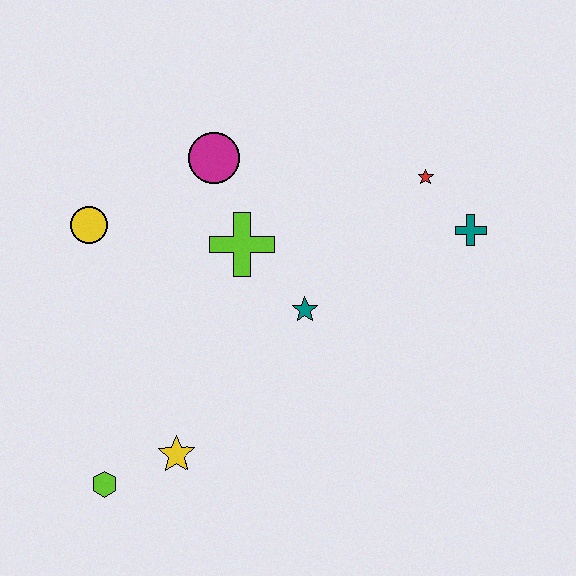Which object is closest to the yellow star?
The lime hexagon is closest to the yellow star.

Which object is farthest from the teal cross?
The lime hexagon is farthest from the teal cross.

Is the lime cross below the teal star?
No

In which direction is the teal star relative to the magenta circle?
The teal star is below the magenta circle.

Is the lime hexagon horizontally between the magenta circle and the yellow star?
No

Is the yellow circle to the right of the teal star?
No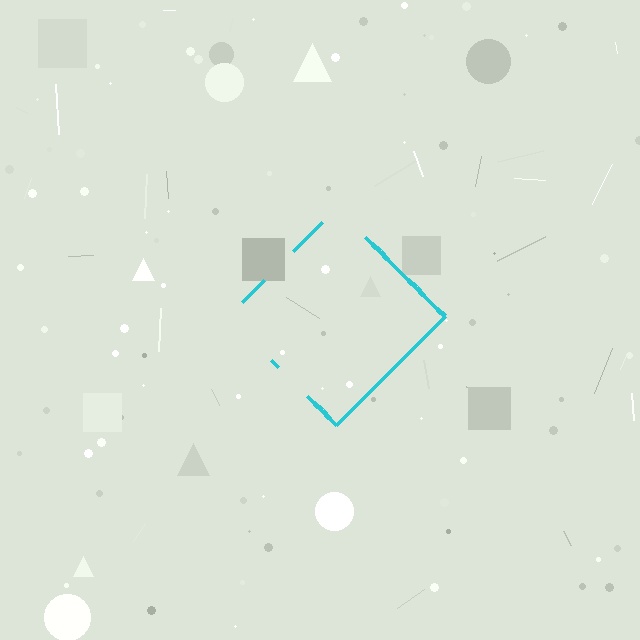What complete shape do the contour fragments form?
The contour fragments form a diamond.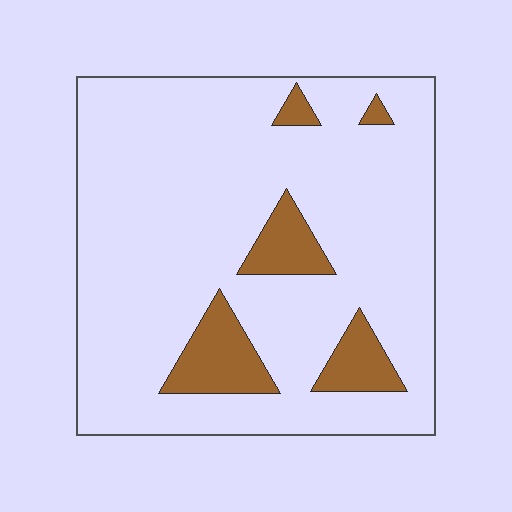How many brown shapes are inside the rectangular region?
5.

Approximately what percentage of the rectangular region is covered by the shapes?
Approximately 15%.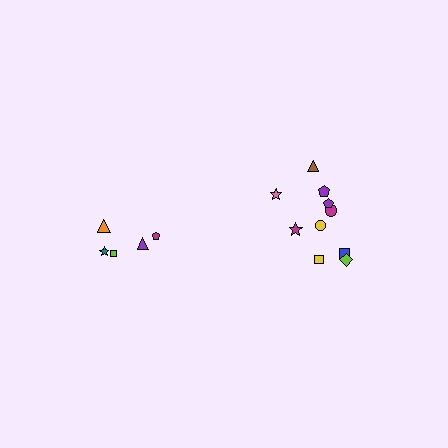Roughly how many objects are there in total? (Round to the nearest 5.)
Roughly 15 objects in total.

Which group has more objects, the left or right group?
The right group.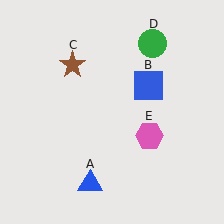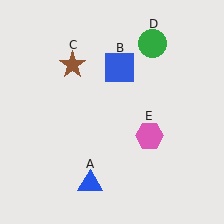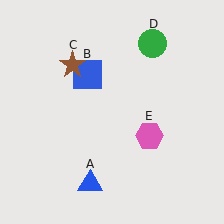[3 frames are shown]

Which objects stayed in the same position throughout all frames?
Blue triangle (object A) and brown star (object C) and green circle (object D) and pink hexagon (object E) remained stationary.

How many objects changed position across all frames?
1 object changed position: blue square (object B).